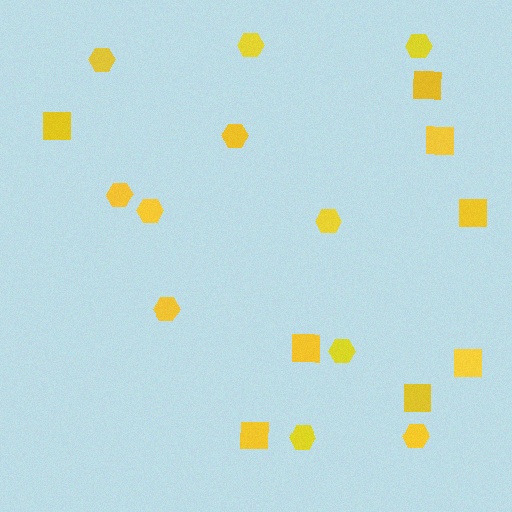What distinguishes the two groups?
There are 2 groups: one group of hexagons (11) and one group of squares (8).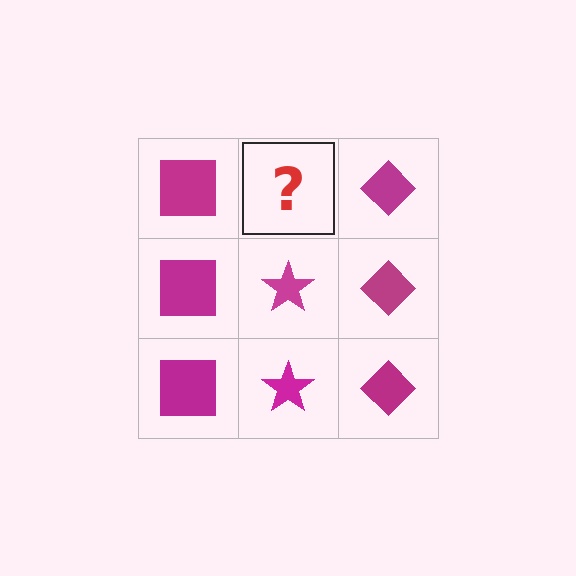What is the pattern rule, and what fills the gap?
The rule is that each column has a consistent shape. The gap should be filled with a magenta star.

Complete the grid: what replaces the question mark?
The question mark should be replaced with a magenta star.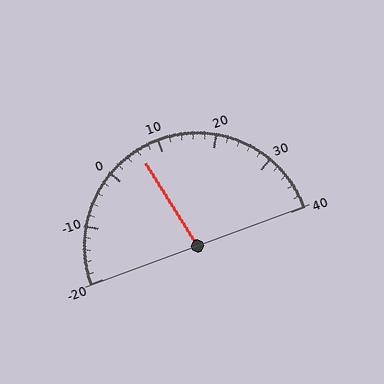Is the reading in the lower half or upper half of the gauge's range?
The reading is in the lower half of the range (-20 to 40).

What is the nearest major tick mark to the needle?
The nearest major tick mark is 10.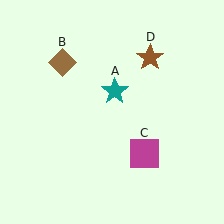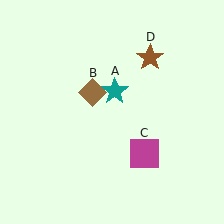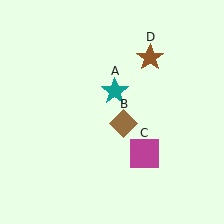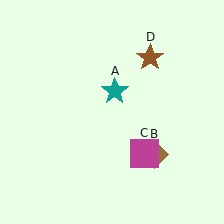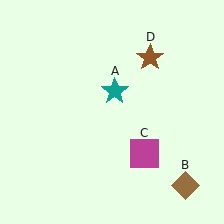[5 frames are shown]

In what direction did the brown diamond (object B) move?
The brown diamond (object B) moved down and to the right.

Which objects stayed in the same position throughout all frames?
Teal star (object A) and magenta square (object C) and brown star (object D) remained stationary.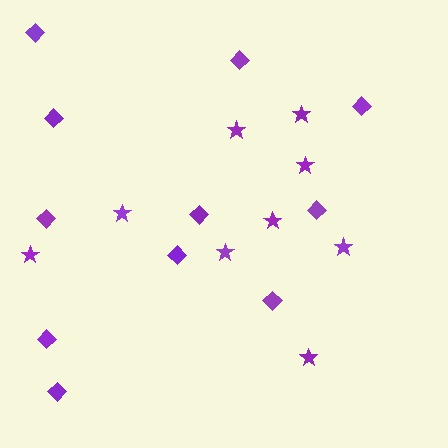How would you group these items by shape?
There are 2 groups: one group of diamonds (11) and one group of stars (9).